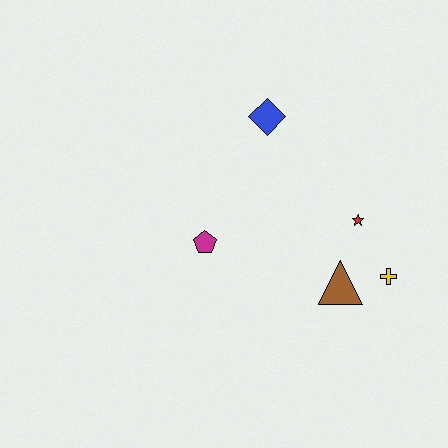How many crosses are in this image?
There is 1 cross.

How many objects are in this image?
There are 5 objects.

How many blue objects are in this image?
There is 1 blue object.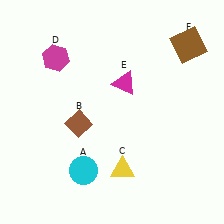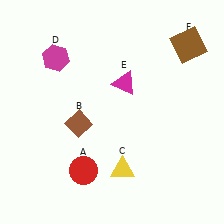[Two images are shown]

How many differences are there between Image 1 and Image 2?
There is 1 difference between the two images.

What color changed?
The circle (A) changed from cyan in Image 1 to red in Image 2.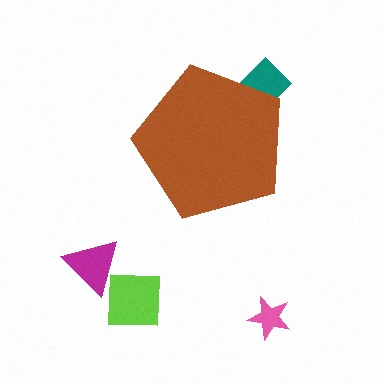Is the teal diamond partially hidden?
Yes, the teal diamond is partially hidden behind the brown pentagon.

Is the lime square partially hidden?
No, the lime square is fully visible.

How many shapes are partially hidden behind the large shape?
1 shape is partially hidden.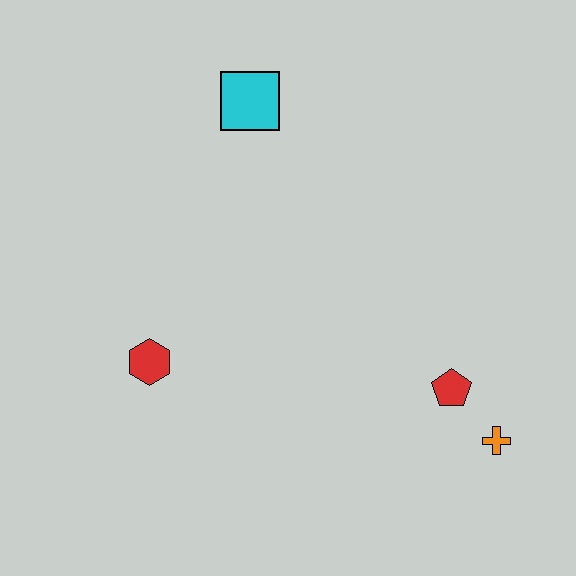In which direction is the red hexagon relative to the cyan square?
The red hexagon is below the cyan square.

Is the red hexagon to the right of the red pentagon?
No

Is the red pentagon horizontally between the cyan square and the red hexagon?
No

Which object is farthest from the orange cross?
The cyan square is farthest from the orange cross.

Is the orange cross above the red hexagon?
No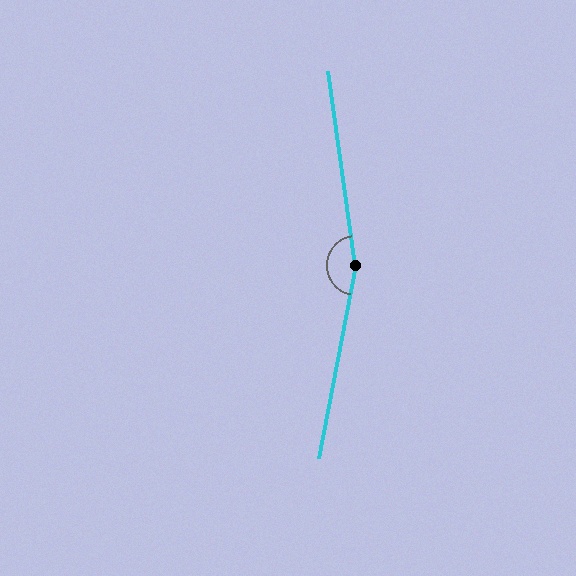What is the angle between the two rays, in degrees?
Approximately 161 degrees.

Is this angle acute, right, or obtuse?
It is obtuse.